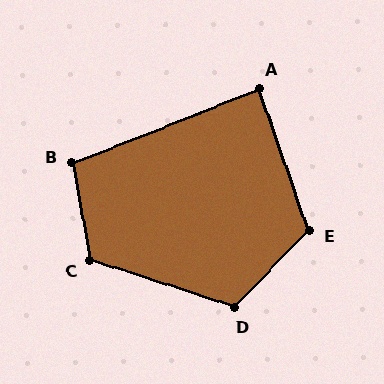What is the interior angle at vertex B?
Approximately 102 degrees (obtuse).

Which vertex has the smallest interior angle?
A, at approximately 88 degrees.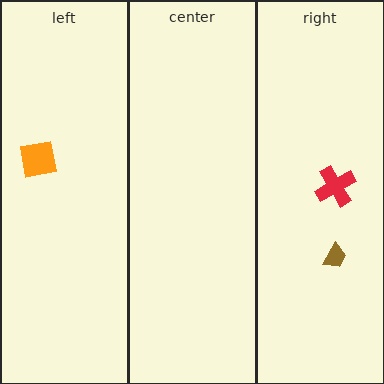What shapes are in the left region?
The orange square.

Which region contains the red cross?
The right region.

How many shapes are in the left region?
1.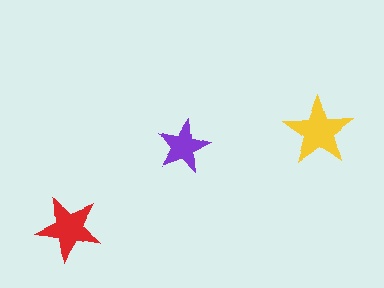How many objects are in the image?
There are 3 objects in the image.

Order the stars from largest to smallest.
the yellow one, the red one, the purple one.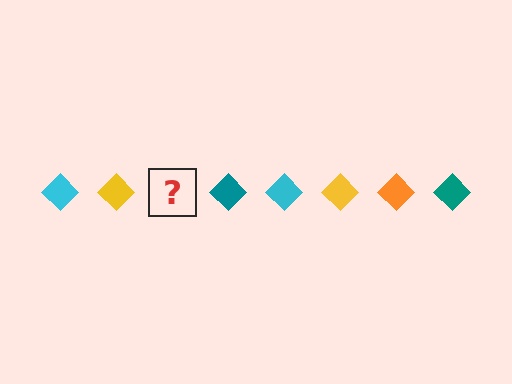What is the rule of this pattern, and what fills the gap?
The rule is that the pattern cycles through cyan, yellow, orange, teal diamonds. The gap should be filled with an orange diamond.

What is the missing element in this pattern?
The missing element is an orange diamond.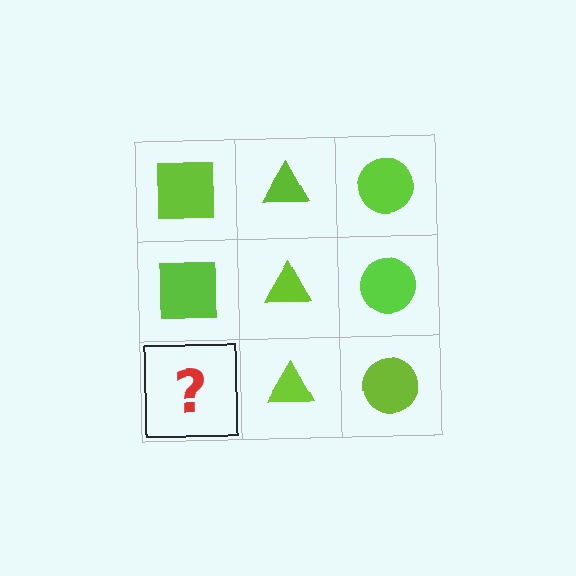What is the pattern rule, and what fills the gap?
The rule is that each column has a consistent shape. The gap should be filled with a lime square.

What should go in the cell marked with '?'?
The missing cell should contain a lime square.